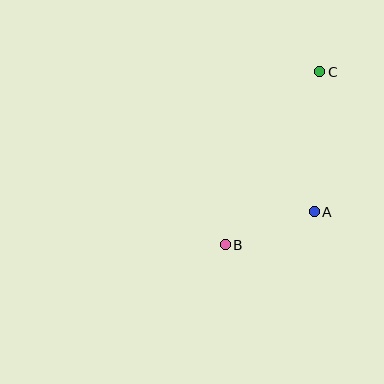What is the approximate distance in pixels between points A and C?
The distance between A and C is approximately 140 pixels.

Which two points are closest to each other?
Points A and B are closest to each other.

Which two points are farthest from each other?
Points B and C are farthest from each other.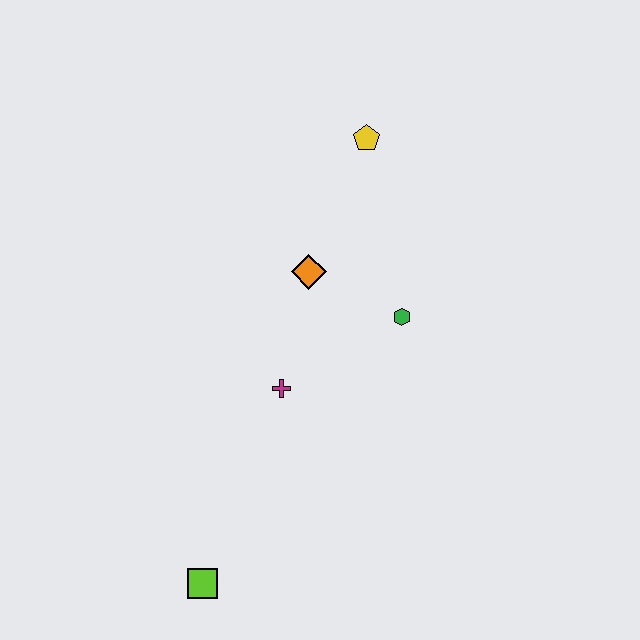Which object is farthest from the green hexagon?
The lime square is farthest from the green hexagon.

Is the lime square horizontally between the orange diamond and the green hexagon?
No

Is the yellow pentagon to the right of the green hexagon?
No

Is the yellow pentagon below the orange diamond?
No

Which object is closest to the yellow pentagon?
The orange diamond is closest to the yellow pentagon.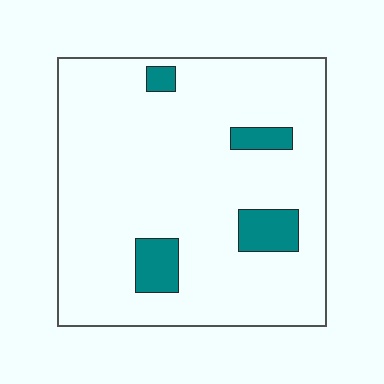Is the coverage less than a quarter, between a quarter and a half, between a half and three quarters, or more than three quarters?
Less than a quarter.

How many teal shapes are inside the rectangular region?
4.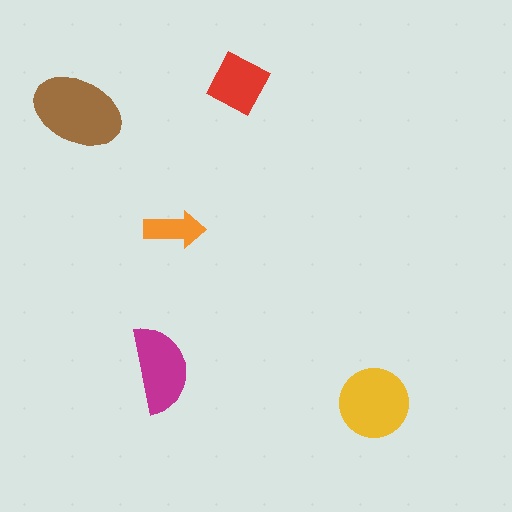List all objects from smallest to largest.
The orange arrow, the red square, the magenta semicircle, the yellow circle, the brown ellipse.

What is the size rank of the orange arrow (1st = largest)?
5th.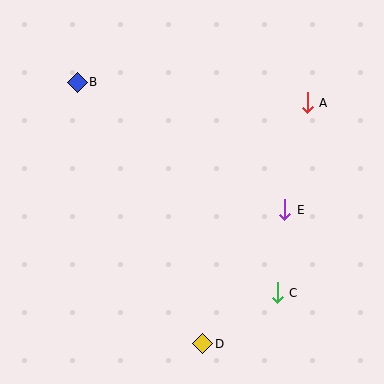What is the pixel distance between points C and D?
The distance between C and D is 90 pixels.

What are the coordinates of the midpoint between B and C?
The midpoint between B and C is at (177, 188).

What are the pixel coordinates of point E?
Point E is at (285, 210).